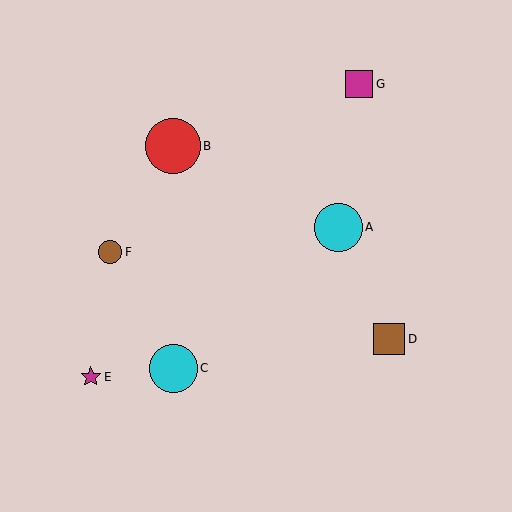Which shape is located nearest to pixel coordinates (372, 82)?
The magenta square (labeled G) at (359, 84) is nearest to that location.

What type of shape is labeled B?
Shape B is a red circle.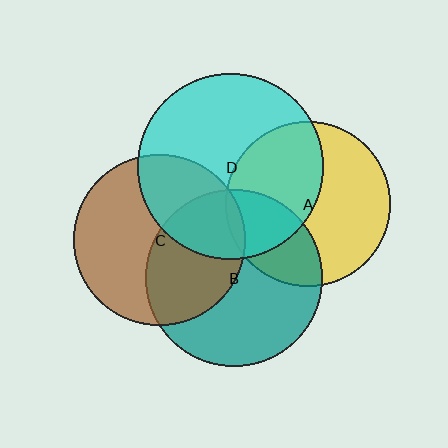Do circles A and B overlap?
Yes.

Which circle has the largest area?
Circle D (cyan).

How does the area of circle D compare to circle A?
Approximately 1.3 times.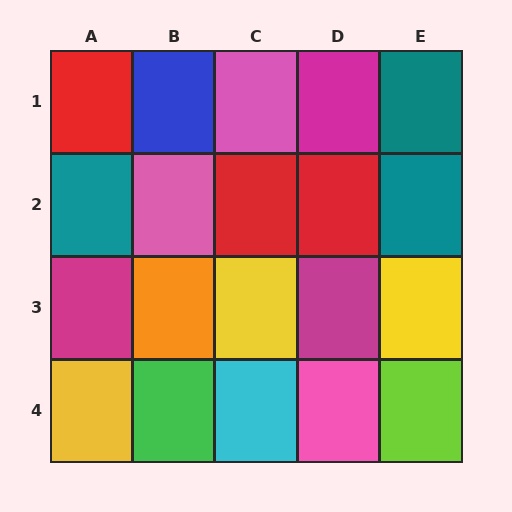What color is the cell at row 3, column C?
Yellow.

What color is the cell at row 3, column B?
Orange.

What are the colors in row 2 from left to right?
Teal, pink, red, red, teal.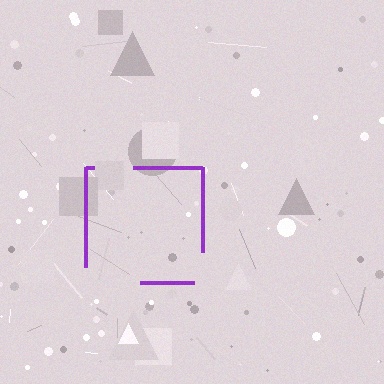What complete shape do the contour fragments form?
The contour fragments form a square.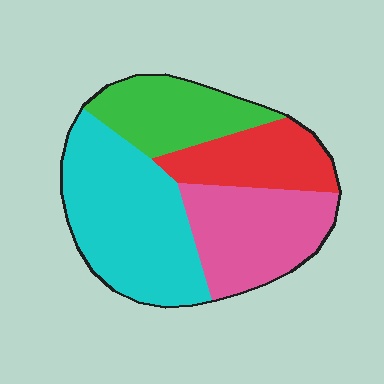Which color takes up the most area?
Cyan, at roughly 35%.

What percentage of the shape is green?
Green covers around 20% of the shape.